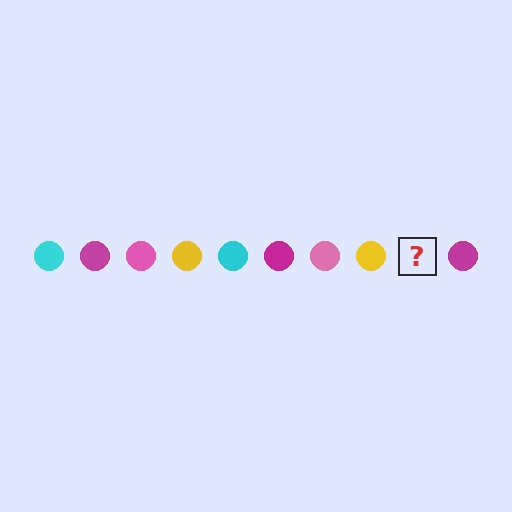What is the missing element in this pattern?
The missing element is a cyan circle.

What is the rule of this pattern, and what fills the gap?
The rule is that the pattern cycles through cyan, magenta, pink, yellow circles. The gap should be filled with a cyan circle.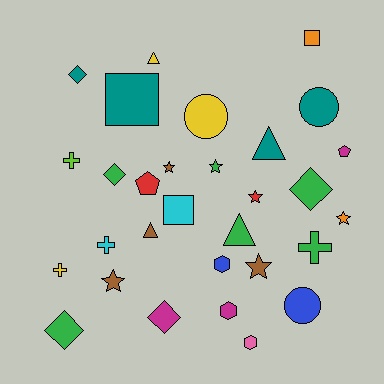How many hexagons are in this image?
There are 3 hexagons.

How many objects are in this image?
There are 30 objects.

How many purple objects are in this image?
There are no purple objects.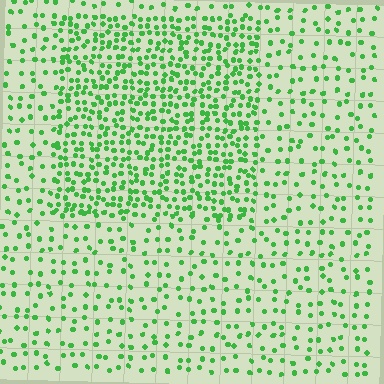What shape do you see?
I see a rectangle.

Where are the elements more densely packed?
The elements are more densely packed inside the rectangle boundary.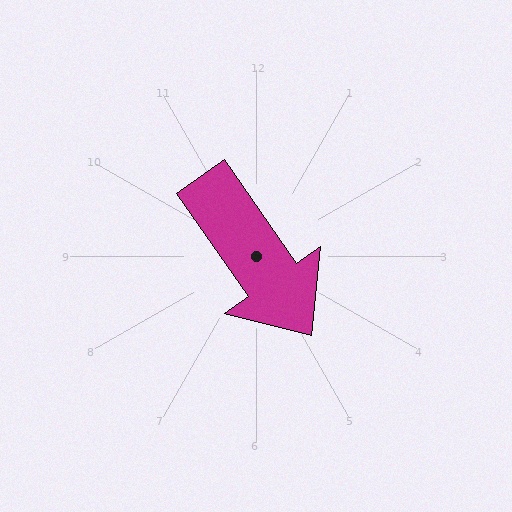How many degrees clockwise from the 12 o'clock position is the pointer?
Approximately 145 degrees.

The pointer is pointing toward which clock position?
Roughly 5 o'clock.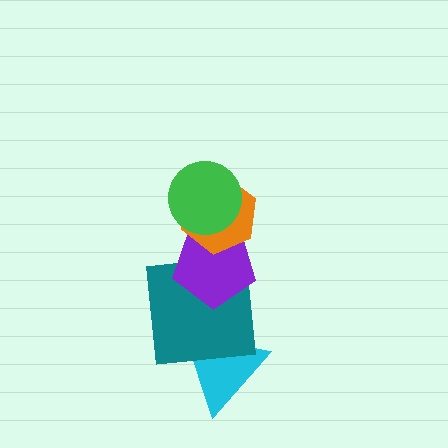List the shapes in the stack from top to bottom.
From top to bottom: the green circle, the orange hexagon, the purple pentagon, the teal square, the cyan triangle.